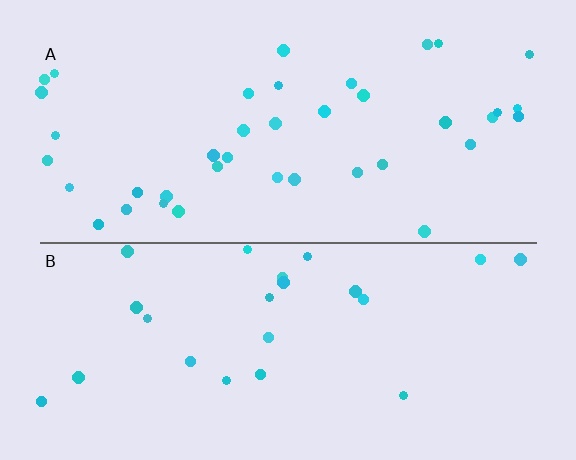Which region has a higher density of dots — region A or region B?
A (the top).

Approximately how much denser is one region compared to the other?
Approximately 1.7× — region A over region B.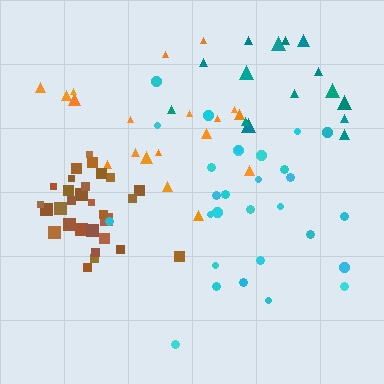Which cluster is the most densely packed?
Brown.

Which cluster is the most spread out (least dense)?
Orange.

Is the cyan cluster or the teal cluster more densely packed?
Cyan.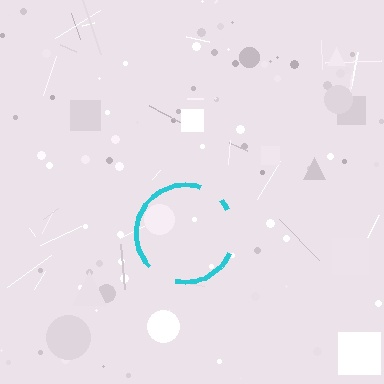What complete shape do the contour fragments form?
The contour fragments form a circle.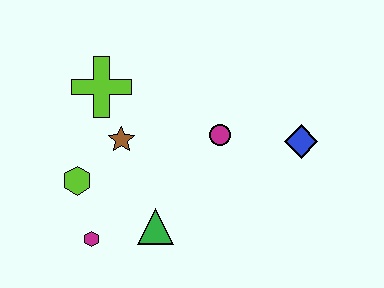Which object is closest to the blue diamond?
The magenta circle is closest to the blue diamond.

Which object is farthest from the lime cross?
The blue diamond is farthest from the lime cross.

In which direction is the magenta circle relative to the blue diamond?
The magenta circle is to the left of the blue diamond.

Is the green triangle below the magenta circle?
Yes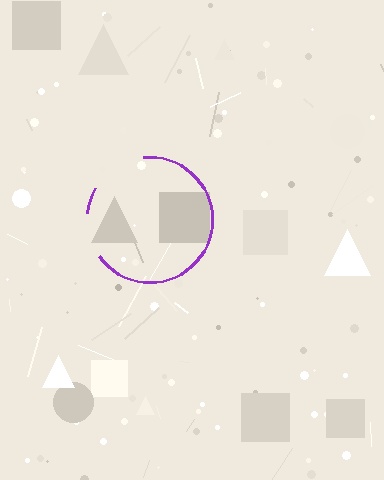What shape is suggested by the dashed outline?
The dashed outline suggests a circle.